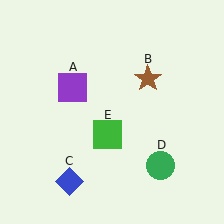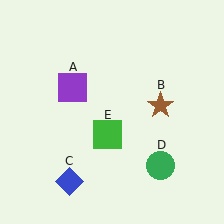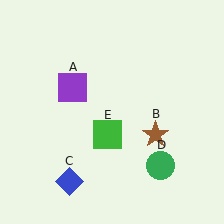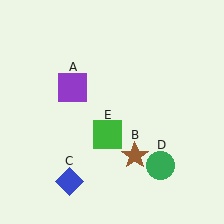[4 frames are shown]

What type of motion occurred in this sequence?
The brown star (object B) rotated clockwise around the center of the scene.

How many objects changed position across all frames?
1 object changed position: brown star (object B).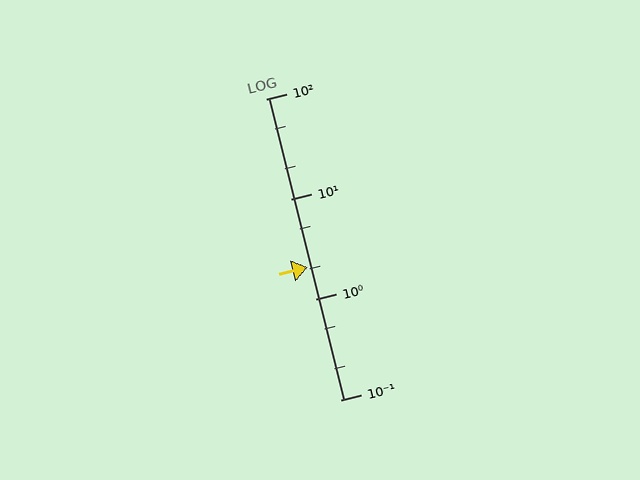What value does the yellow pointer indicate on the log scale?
The pointer indicates approximately 2.1.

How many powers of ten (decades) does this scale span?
The scale spans 3 decades, from 0.1 to 100.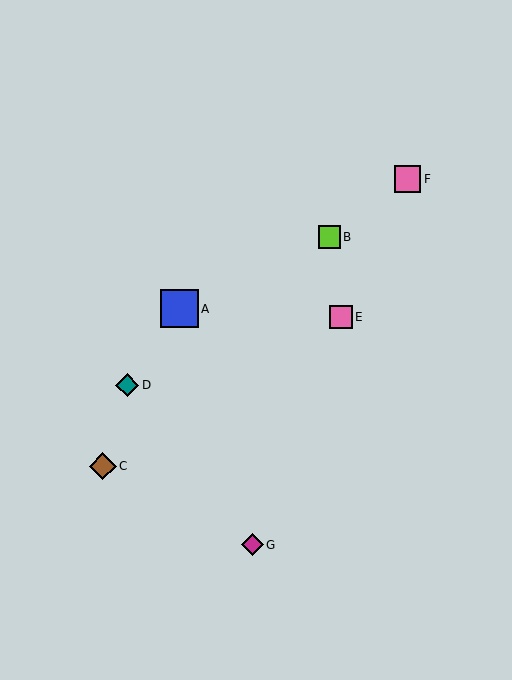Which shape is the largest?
The blue square (labeled A) is the largest.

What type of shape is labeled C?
Shape C is a brown diamond.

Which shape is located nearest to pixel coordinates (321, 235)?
The lime square (labeled B) at (329, 237) is nearest to that location.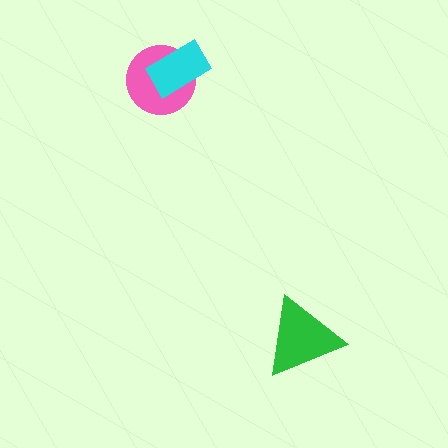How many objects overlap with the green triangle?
0 objects overlap with the green triangle.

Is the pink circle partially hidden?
Yes, it is partially covered by another shape.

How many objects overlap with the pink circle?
1 object overlaps with the pink circle.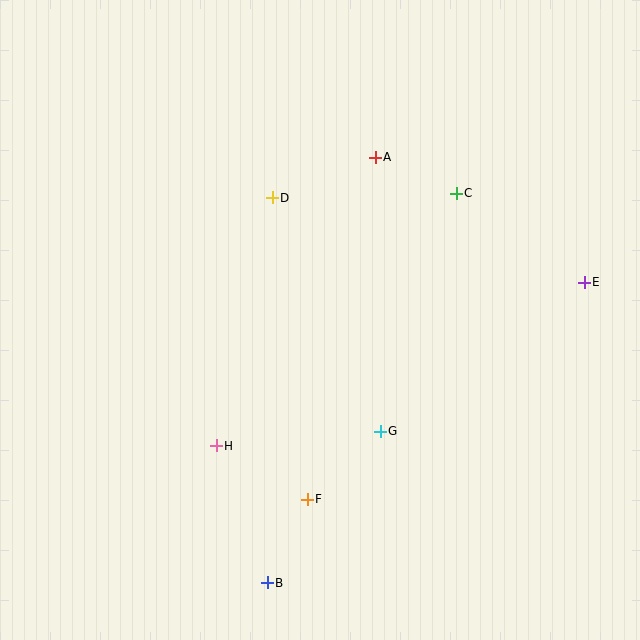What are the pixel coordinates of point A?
Point A is at (375, 157).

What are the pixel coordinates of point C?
Point C is at (456, 193).